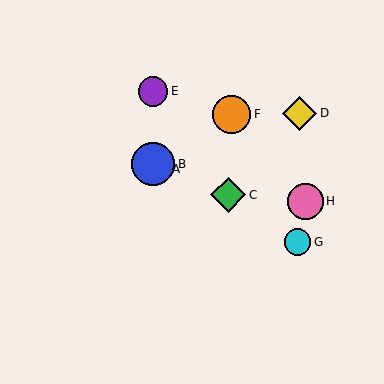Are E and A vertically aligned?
Yes, both are at x≈153.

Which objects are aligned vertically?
Objects A, B, E are aligned vertically.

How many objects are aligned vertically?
3 objects (A, B, E) are aligned vertically.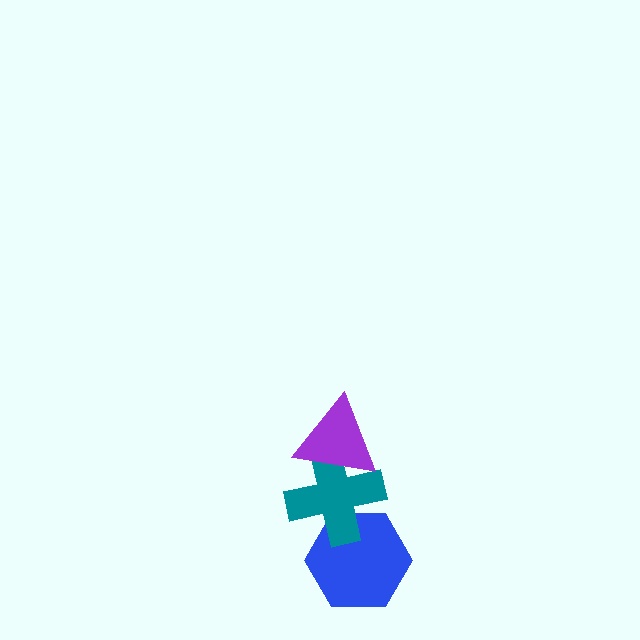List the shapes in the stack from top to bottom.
From top to bottom: the purple triangle, the teal cross, the blue hexagon.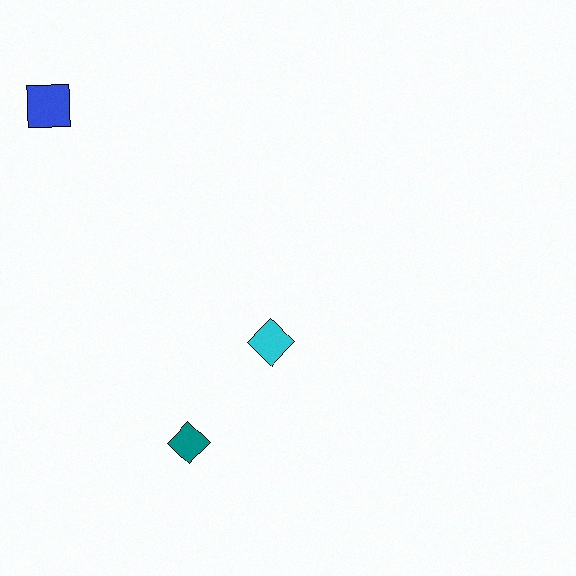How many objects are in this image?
There are 3 objects.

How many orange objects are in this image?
There are no orange objects.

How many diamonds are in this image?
There are 2 diamonds.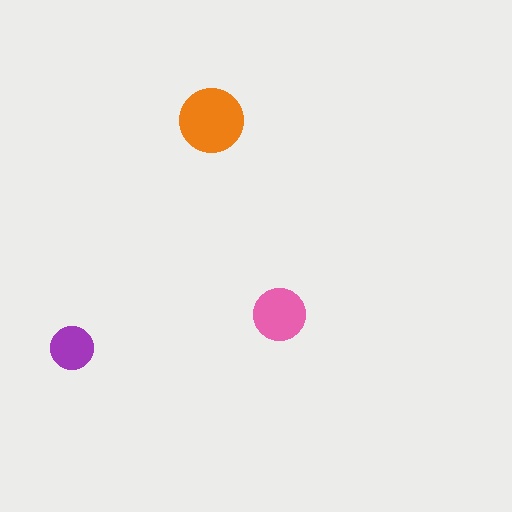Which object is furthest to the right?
The pink circle is rightmost.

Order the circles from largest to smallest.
the orange one, the pink one, the purple one.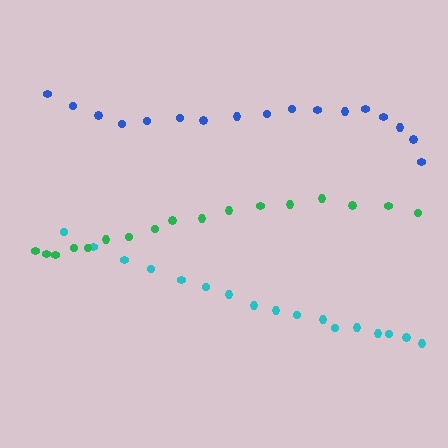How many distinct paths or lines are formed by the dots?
There are 3 distinct paths.